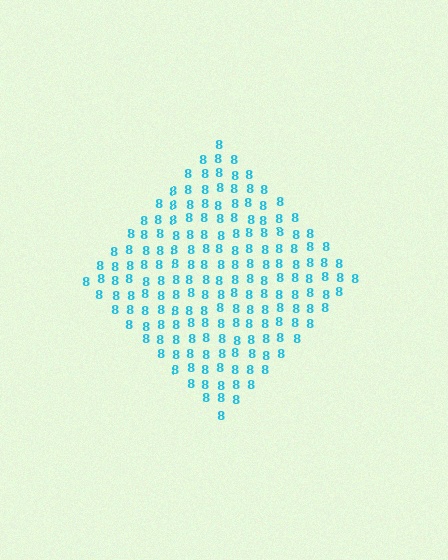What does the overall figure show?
The overall figure shows a diamond.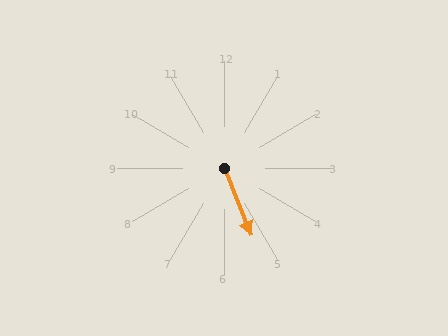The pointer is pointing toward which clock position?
Roughly 5 o'clock.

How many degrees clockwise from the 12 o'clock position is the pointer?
Approximately 158 degrees.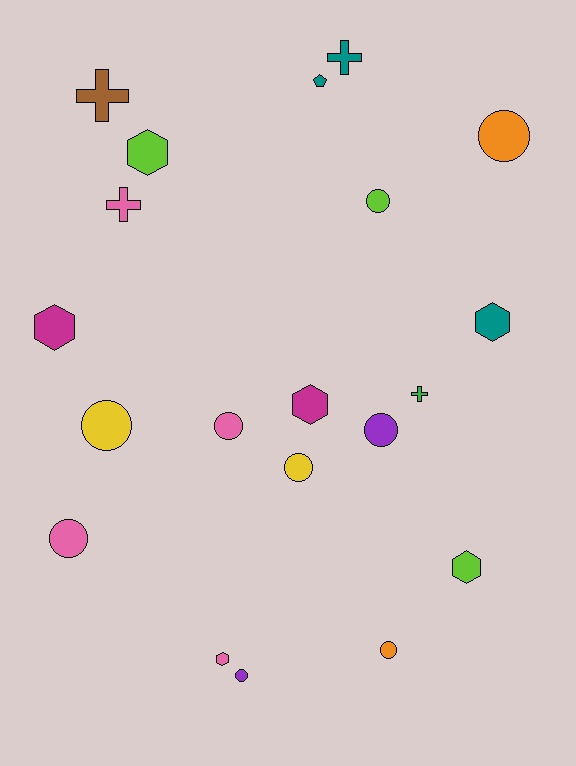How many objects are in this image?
There are 20 objects.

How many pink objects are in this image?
There are 4 pink objects.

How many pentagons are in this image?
There is 1 pentagon.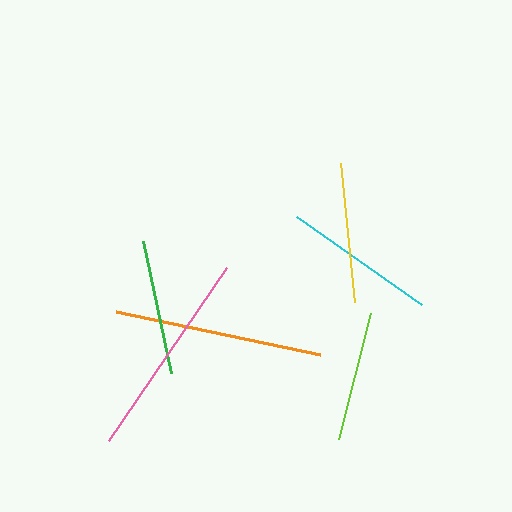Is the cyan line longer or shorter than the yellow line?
The cyan line is longer than the yellow line.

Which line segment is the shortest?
The lime line is the shortest at approximately 130 pixels.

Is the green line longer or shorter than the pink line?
The pink line is longer than the green line.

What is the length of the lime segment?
The lime segment is approximately 130 pixels long.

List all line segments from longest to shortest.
From longest to shortest: orange, pink, cyan, yellow, green, lime.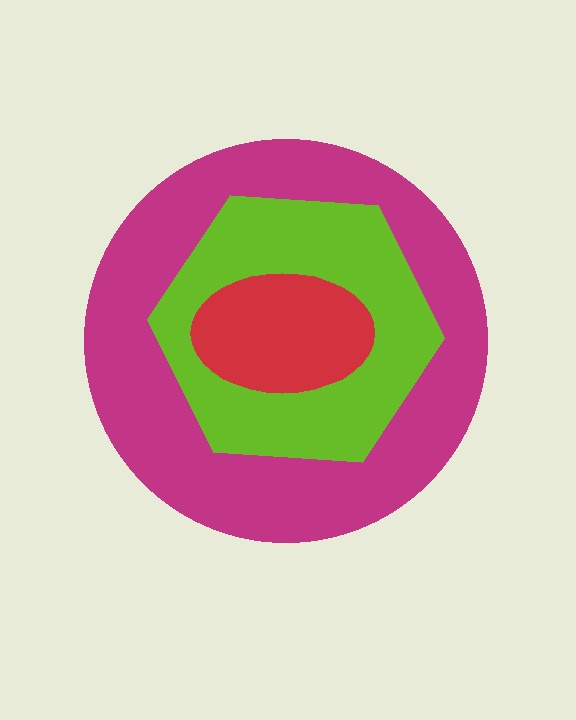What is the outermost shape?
The magenta circle.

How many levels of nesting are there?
3.